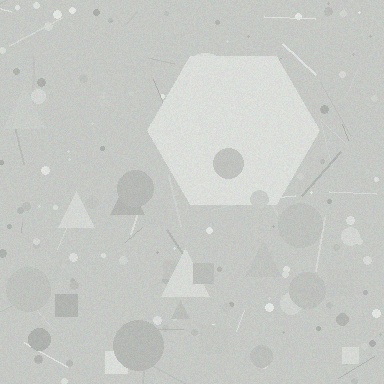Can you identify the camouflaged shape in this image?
The camouflaged shape is a hexagon.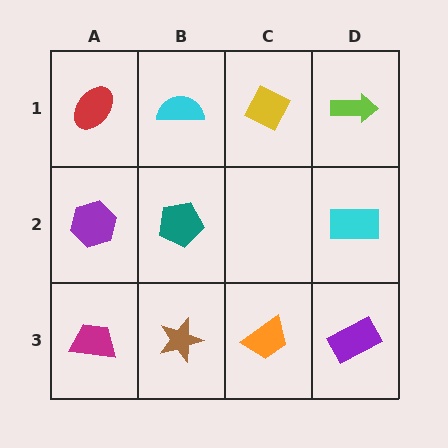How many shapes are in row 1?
4 shapes.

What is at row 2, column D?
A cyan rectangle.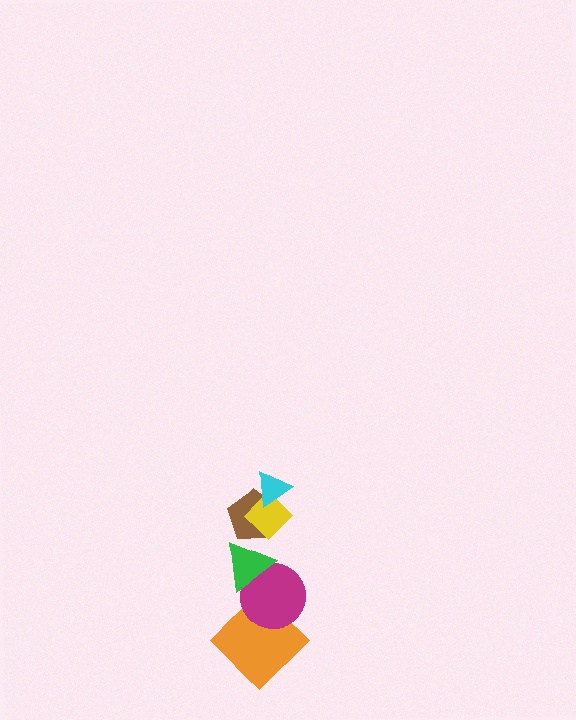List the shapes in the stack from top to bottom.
From top to bottom: the cyan triangle, the yellow diamond, the brown pentagon, the green triangle, the magenta circle, the orange diamond.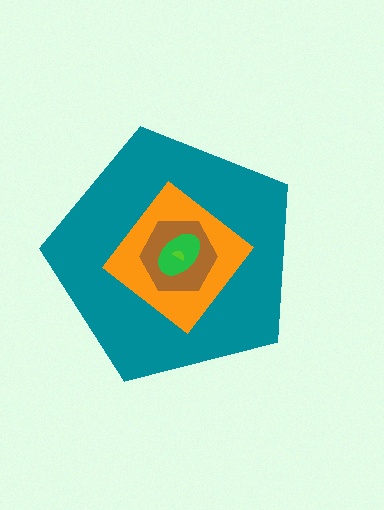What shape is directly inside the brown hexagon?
The green ellipse.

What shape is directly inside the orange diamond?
The brown hexagon.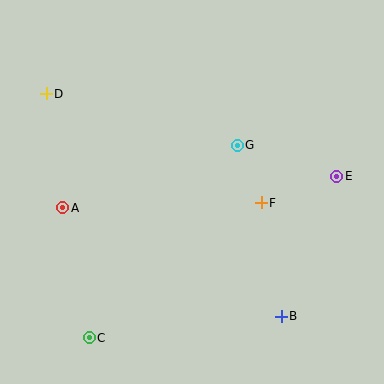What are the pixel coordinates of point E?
Point E is at (337, 176).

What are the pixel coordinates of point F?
Point F is at (261, 203).